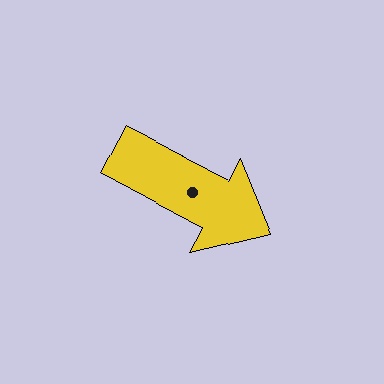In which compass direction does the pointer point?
Southeast.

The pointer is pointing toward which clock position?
Roughly 4 o'clock.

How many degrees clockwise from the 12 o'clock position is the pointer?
Approximately 118 degrees.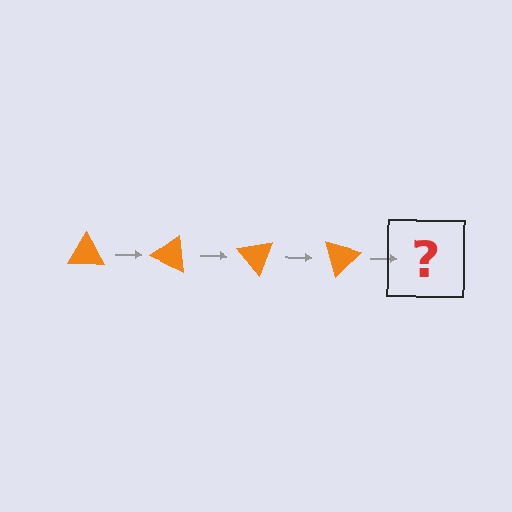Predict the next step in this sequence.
The next step is an orange triangle rotated 100 degrees.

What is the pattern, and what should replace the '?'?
The pattern is that the triangle rotates 25 degrees each step. The '?' should be an orange triangle rotated 100 degrees.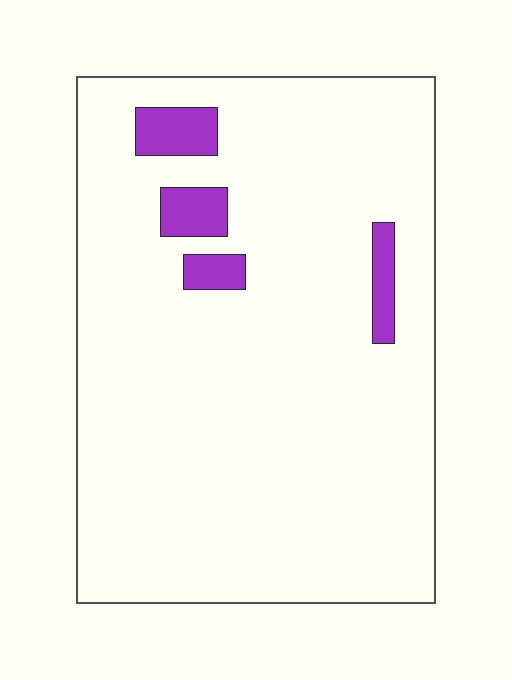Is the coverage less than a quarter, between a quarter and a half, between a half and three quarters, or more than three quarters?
Less than a quarter.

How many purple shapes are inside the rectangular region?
4.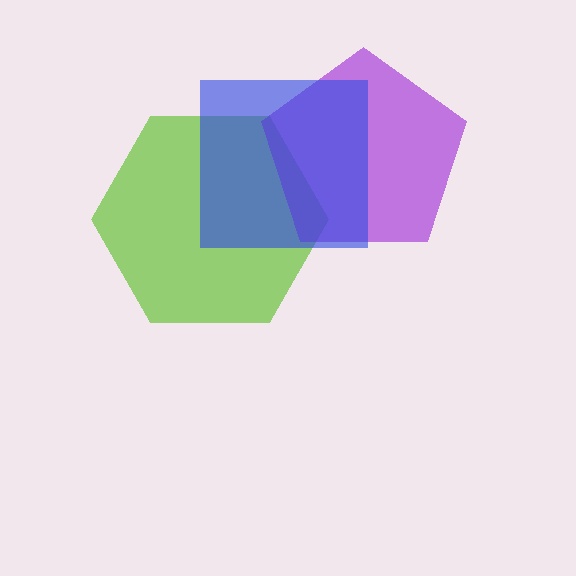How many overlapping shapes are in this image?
There are 3 overlapping shapes in the image.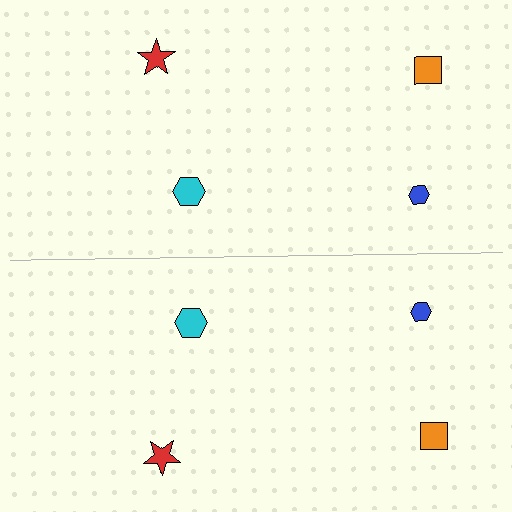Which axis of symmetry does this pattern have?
The pattern has a horizontal axis of symmetry running through the center of the image.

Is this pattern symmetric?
Yes, this pattern has bilateral (reflection) symmetry.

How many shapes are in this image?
There are 8 shapes in this image.